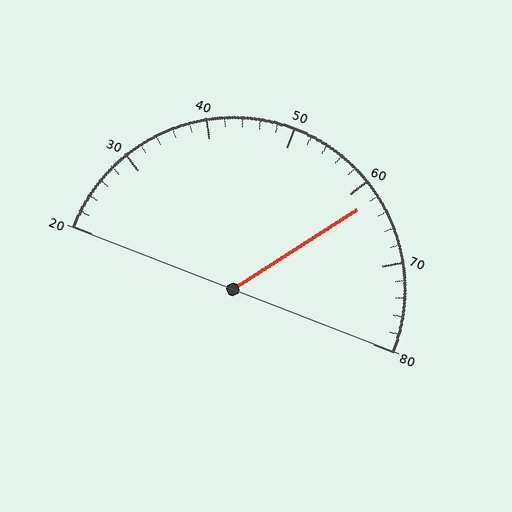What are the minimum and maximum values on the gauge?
The gauge ranges from 20 to 80.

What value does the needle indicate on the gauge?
The needle indicates approximately 62.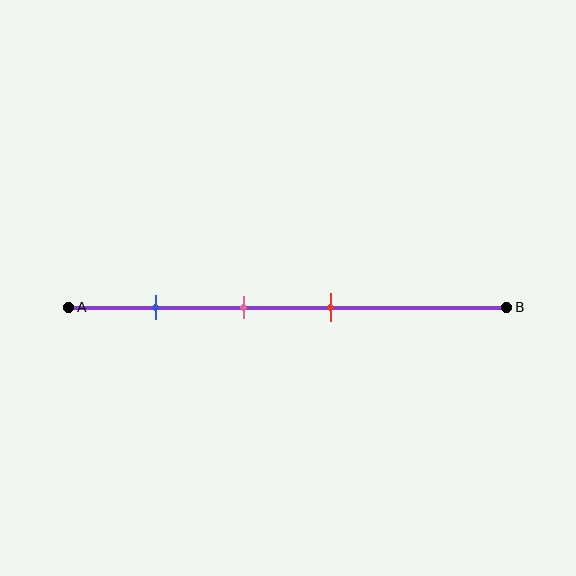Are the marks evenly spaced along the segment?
Yes, the marks are approximately evenly spaced.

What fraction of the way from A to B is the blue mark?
The blue mark is approximately 20% (0.2) of the way from A to B.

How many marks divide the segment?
There are 3 marks dividing the segment.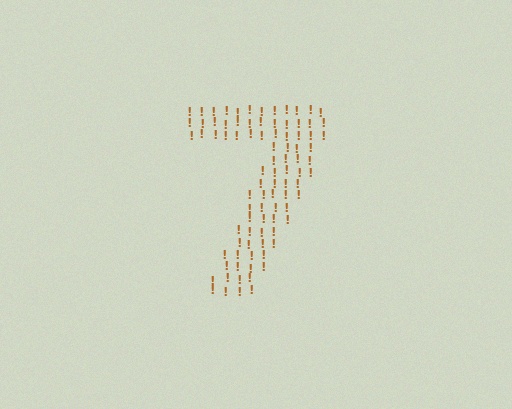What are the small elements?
The small elements are exclamation marks.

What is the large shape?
The large shape is the digit 7.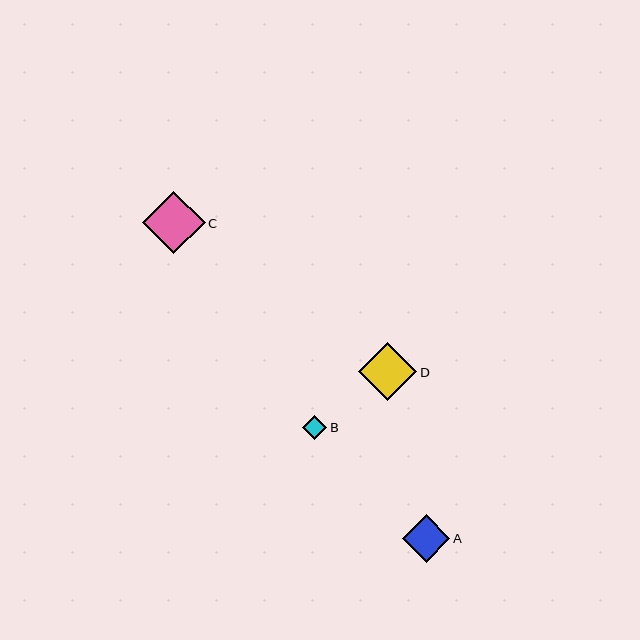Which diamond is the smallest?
Diamond B is the smallest with a size of approximately 24 pixels.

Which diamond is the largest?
Diamond C is the largest with a size of approximately 63 pixels.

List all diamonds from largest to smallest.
From largest to smallest: C, D, A, B.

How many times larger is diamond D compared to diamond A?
Diamond D is approximately 1.2 times the size of diamond A.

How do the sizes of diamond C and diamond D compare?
Diamond C and diamond D are approximately the same size.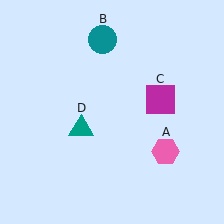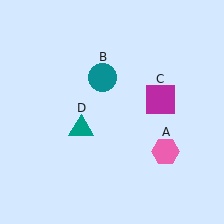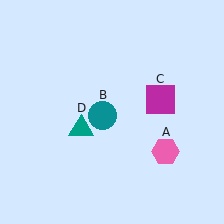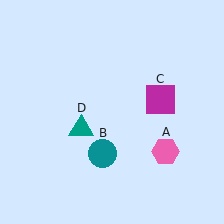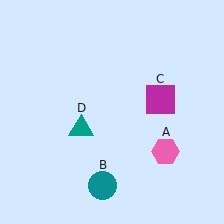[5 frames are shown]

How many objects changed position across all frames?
1 object changed position: teal circle (object B).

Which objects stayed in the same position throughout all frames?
Pink hexagon (object A) and magenta square (object C) and teal triangle (object D) remained stationary.